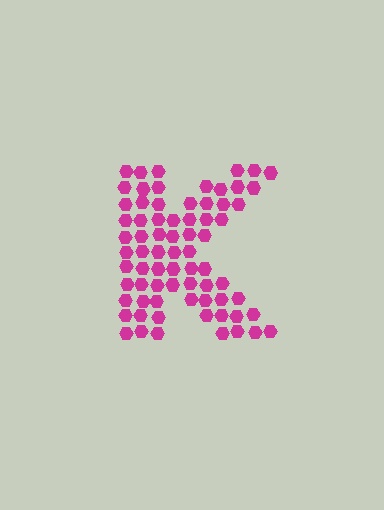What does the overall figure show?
The overall figure shows the letter K.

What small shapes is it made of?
It is made of small hexagons.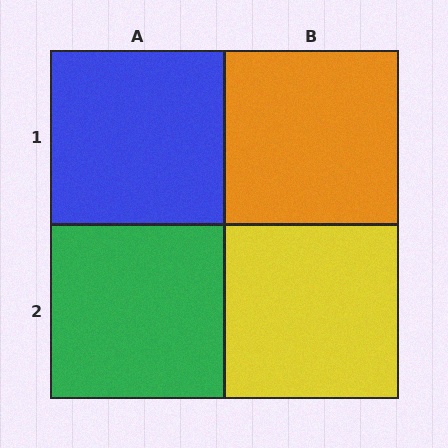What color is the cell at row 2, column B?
Yellow.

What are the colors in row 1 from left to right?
Blue, orange.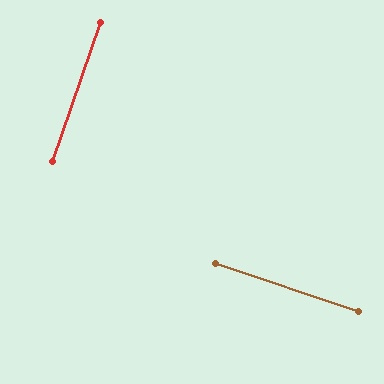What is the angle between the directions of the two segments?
Approximately 89 degrees.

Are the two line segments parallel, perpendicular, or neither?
Perpendicular — they meet at approximately 89°.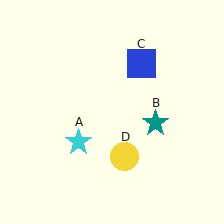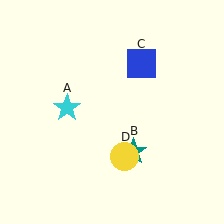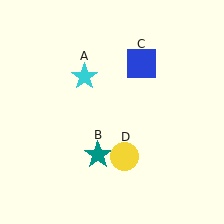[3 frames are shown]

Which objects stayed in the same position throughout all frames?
Blue square (object C) and yellow circle (object D) remained stationary.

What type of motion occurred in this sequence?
The cyan star (object A), teal star (object B) rotated clockwise around the center of the scene.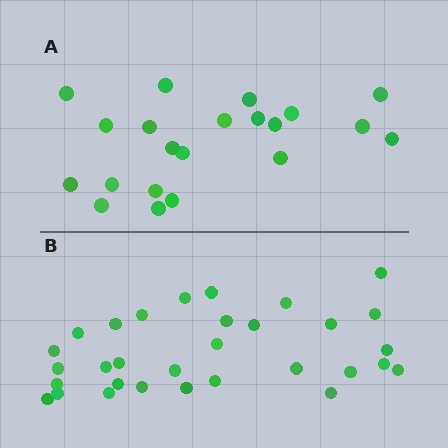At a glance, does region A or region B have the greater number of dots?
Region B (the bottom region) has more dots.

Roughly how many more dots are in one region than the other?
Region B has roughly 10 or so more dots than region A.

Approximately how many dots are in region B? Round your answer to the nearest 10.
About 30 dots. (The exact count is 31, which rounds to 30.)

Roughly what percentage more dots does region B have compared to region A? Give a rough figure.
About 50% more.